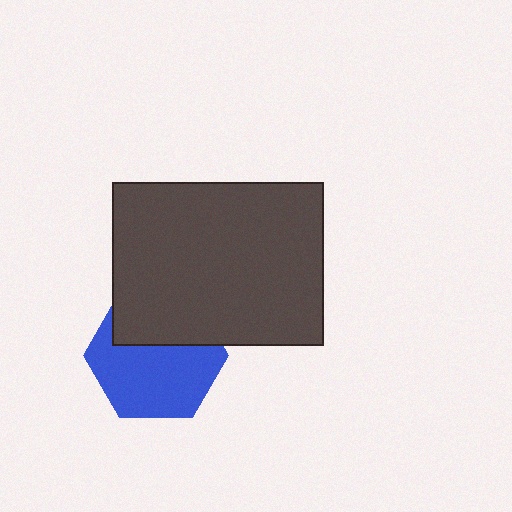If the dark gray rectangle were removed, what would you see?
You would see the complete blue hexagon.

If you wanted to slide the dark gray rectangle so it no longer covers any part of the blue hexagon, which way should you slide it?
Slide it up — that is the most direct way to separate the two shapes.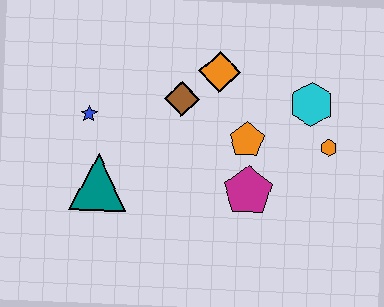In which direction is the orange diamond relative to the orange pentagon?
The orange diamond is above the orange pentagon.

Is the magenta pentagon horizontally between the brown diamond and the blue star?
No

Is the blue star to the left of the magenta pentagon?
Yes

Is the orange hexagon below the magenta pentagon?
No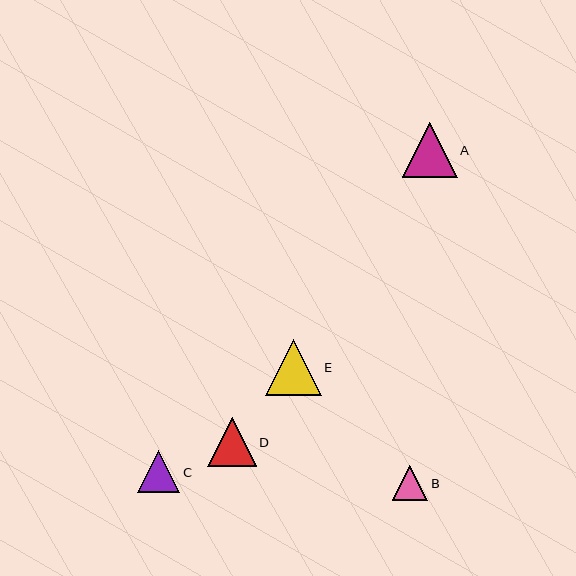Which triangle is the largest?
Triangle E is the largest with a size of approximately 56 pixels.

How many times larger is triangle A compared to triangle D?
Triangle A is approximately 1.1 times the size of triangle D.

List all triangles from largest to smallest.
From largest to smallest: E, A, D, C, B.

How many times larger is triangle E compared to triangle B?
Triangle E is approximately 1.6 times the size of triangle B.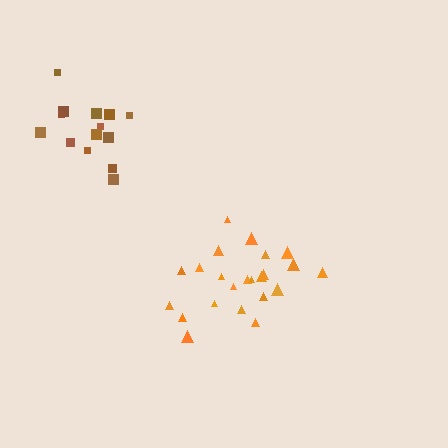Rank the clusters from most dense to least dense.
brown, orange.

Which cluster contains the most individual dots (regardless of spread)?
Orange (23).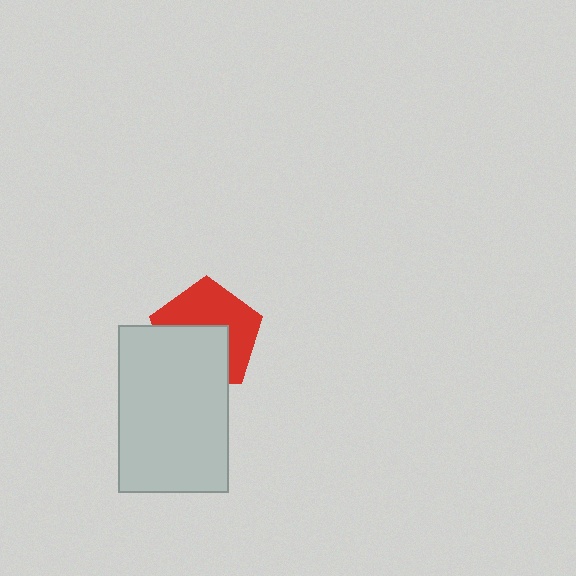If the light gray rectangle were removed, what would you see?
You would see the complete red pentagon.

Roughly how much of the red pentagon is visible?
About half of it is visible (roughly 54%).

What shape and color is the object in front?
The object in front is a light gray rectangle.